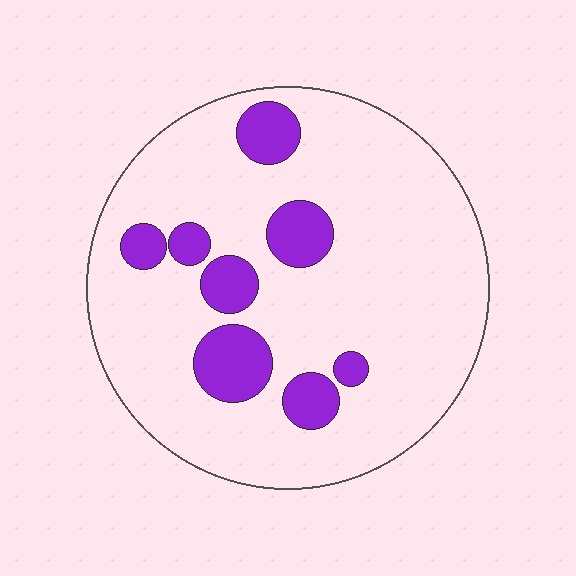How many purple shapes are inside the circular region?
8.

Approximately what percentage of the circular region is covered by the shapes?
Approximately 15%.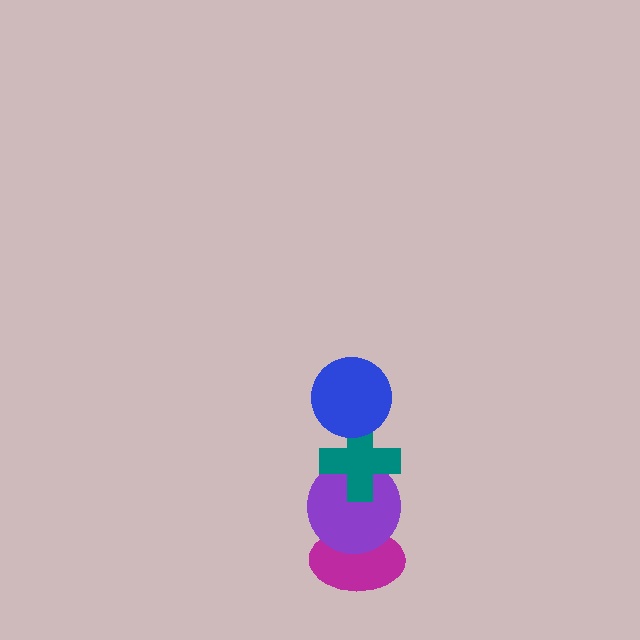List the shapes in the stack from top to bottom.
From top to bottom: the blue circle, the teal cross, the purple circle, the magenta ellipse.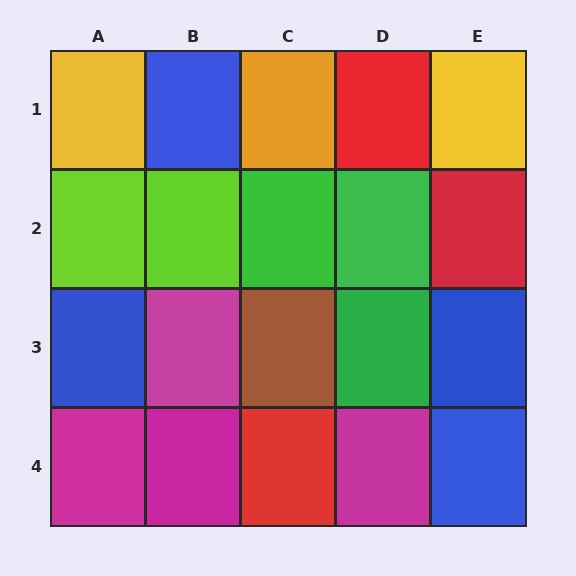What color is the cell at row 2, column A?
Lime.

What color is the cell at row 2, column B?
Lime.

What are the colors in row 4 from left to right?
Magenta, magenta, red, magenta, blue.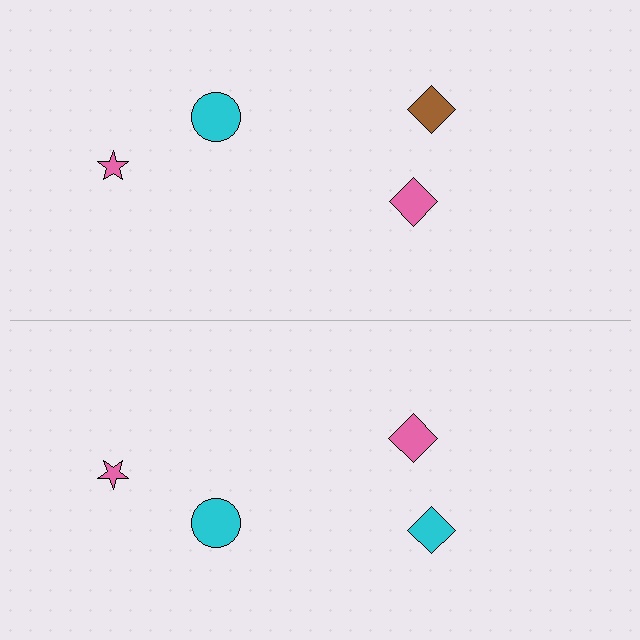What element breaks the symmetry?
The cyan diamond on the bottom side breaks the symmetry — its mirror counterpart is brown.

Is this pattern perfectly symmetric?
No, the pattern is not perfectly symmetric. The cyan diamond on the bottom side breaks the symmetry — its mirror counterpart is brown.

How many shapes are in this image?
There are 8 shapes in this image.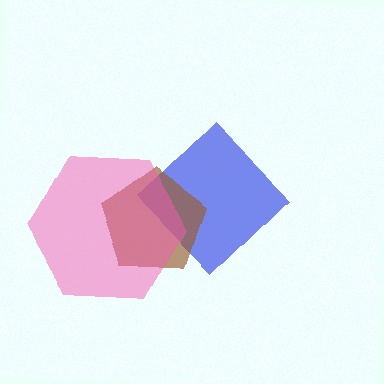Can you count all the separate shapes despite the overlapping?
Yes, there are 3 separate shapes.